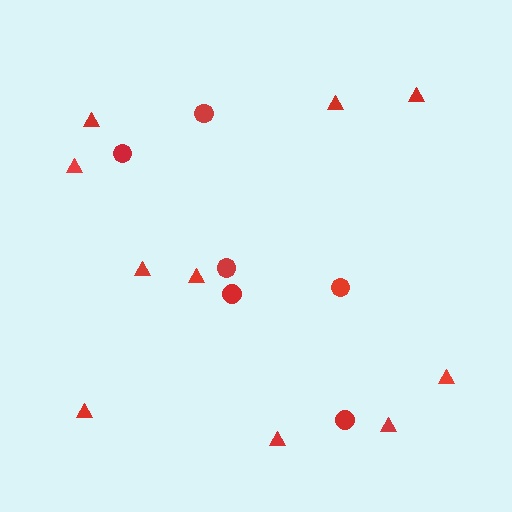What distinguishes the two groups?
There are 2 groups: one group of circles (6) and one group of triangles (10).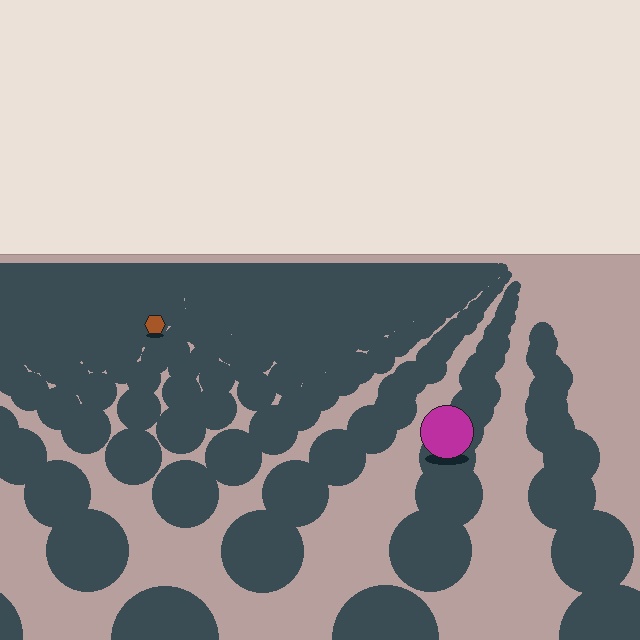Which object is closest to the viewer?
The magenta circle is closest. The texture marks near it are larger and more spread out.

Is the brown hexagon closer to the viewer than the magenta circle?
No. The magenta circle is closer — you can tell from the texture gradient: the ground texture is coarser near it.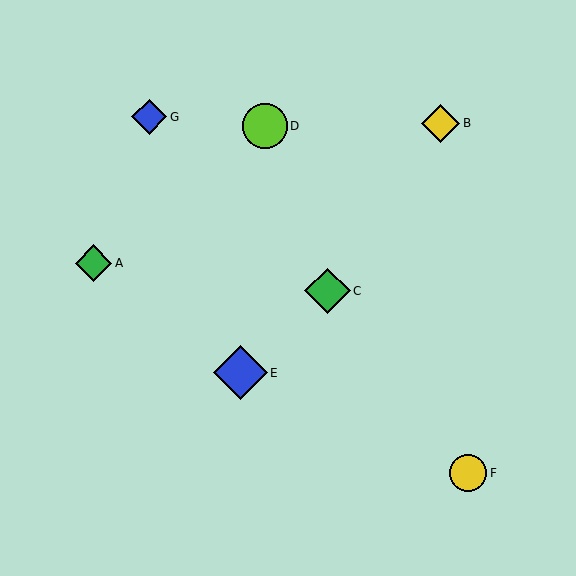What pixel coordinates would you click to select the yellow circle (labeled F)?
Click at (468, 473) to select the yellow circle F.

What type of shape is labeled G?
Shape G is a blue diamond.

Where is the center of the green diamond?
The center of the green diamond is at (327, 291).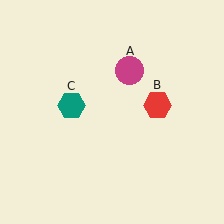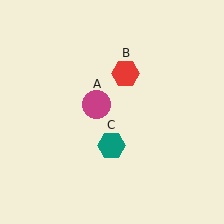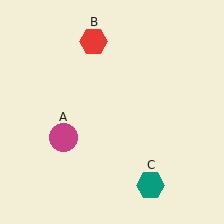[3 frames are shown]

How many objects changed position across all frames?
3 objects changed position: magenta circle (object A), red hexagon (object B), teal hexagon (object C).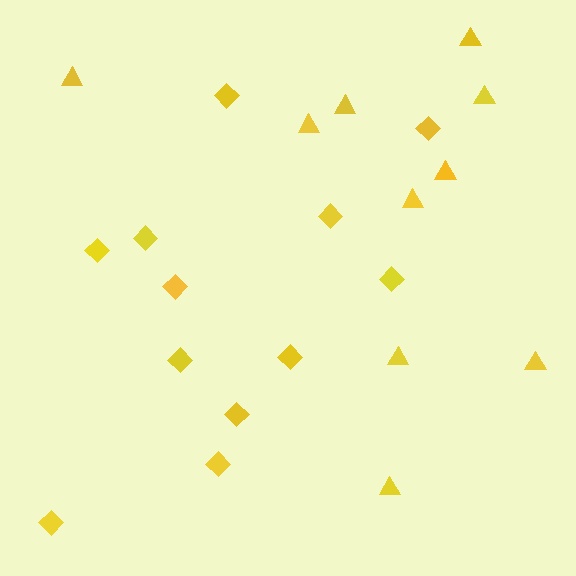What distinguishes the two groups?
There are 2 groups: one group of triangles (10) and one group of diamonds (12).